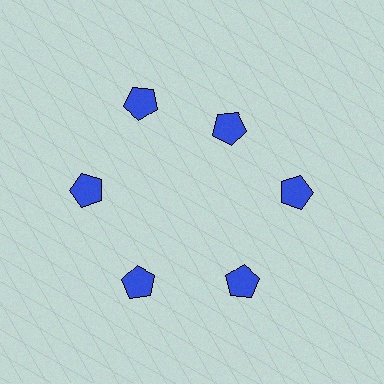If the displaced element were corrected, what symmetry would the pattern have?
It would have 6-fold rotational symmetry — the pattern would map onto itself every 60 degrees.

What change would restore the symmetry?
The symmetry would be restored by moving it outward, back onto the ring so that all 6 pentagons sit at equal angles and equal distance from the center.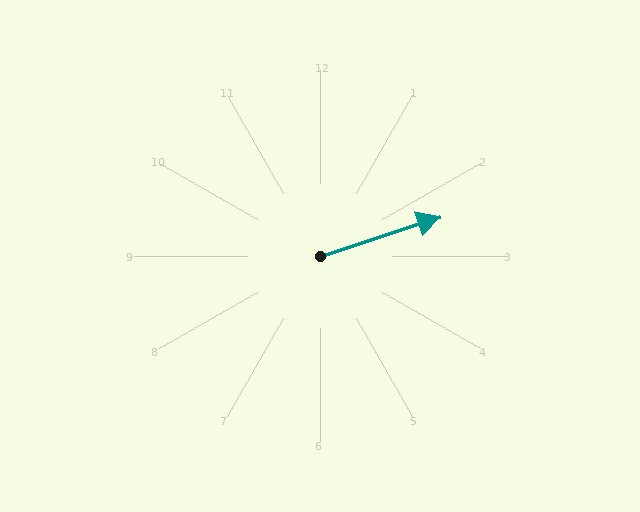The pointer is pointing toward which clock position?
Roughly 2 o'clock.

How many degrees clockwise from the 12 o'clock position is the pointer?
Approximately 72 degrees.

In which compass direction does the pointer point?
East.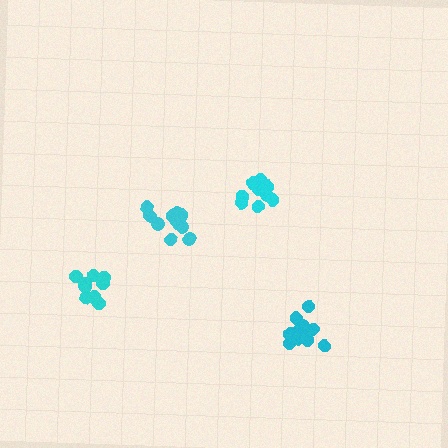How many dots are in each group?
Group 1: 9 dots, Group 2: 13 dots, Group 3: 14 dots, Group 4: 12 dots (48 total).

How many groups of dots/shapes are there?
There are 4 groups.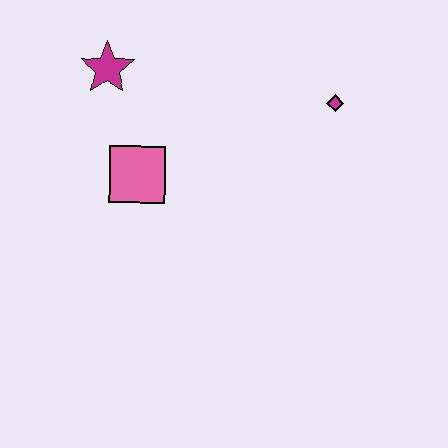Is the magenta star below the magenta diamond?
No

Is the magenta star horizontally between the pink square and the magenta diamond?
No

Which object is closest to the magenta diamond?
The pink square is closest to the magenta diamond.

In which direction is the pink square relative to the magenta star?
The pink square is below the magenta star.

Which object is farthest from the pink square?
The magenta diamond is farthest from the pink square.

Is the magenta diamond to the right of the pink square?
Yes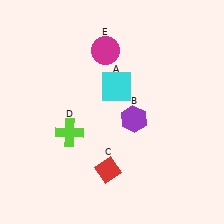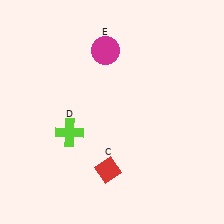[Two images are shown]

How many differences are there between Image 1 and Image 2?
There are 2 differences between the two images.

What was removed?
The purple hexagon (B), the cyan square (A) were removed in Image 2.